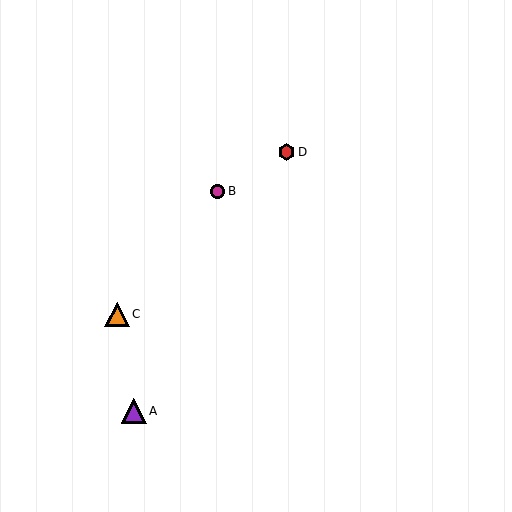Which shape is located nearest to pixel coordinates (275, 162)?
The red hexagon (labeled D) at (287, 152) is nearest to that location.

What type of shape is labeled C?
Shape C is an orange triangle.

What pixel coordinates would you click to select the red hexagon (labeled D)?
Click at (287, 152) to select the red hexagon D.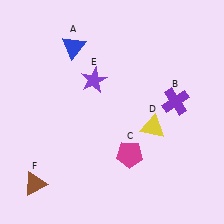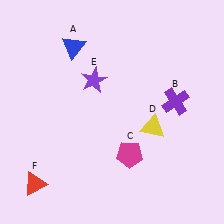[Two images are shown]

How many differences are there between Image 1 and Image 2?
There is 1 difference between the two images.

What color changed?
The triangle (F) changed from brown in Image 1 to red in Image 2.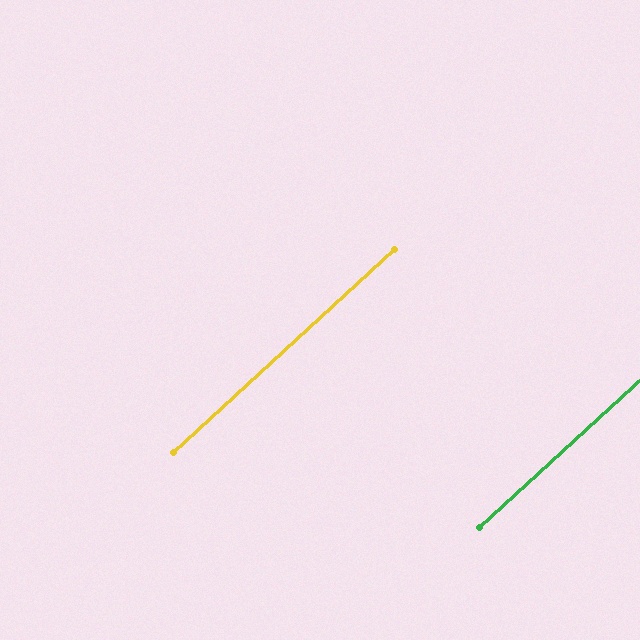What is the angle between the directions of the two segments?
Approximately 0 degrees.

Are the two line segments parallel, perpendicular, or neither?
Parallel — their directions differ by only 0.0°.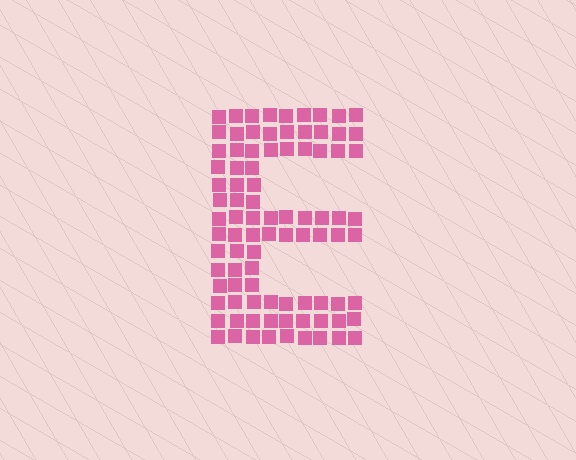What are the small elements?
The small elements are squares.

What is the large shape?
The large shape is the letter E.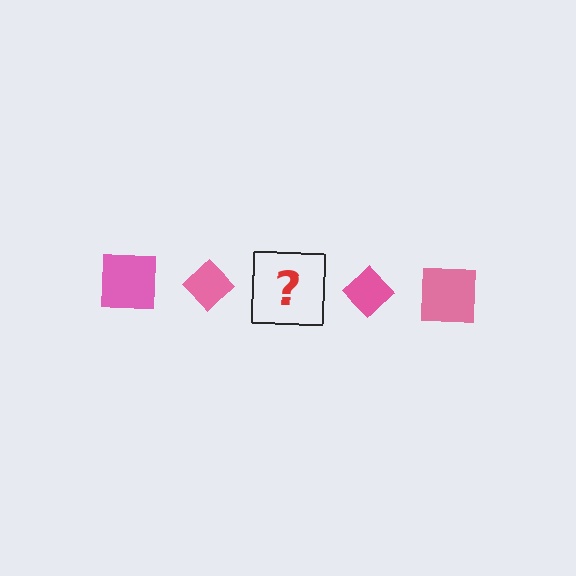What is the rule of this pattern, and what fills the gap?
The rule is that the pattern cycles through square, diamond shapes in pink. The gap should be filled with a pink square.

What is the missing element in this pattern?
The missing element is a pink square.